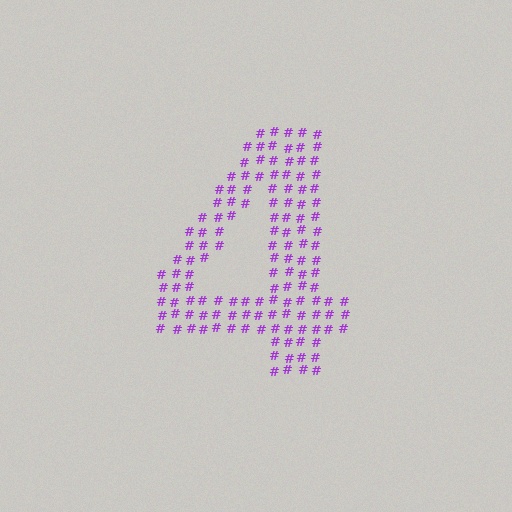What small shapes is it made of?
It is made of small hash symbols.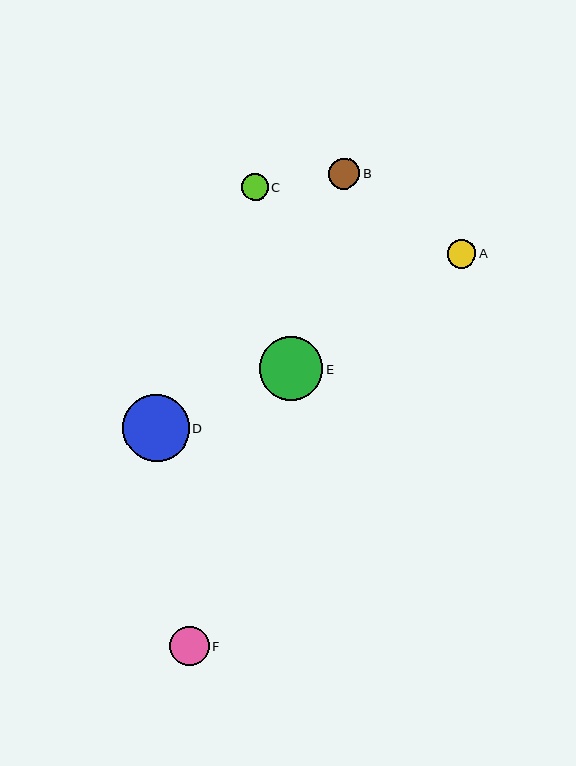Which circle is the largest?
Circle D is the largest with a size of approximately 67 pixels.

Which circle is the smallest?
Circle C is the smallest with a size of approximately 27 pixels.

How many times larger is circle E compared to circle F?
Circle E is approximately 1.6 times the size of circle F.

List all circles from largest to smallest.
From largest to smallest: D, E, F, B, A, C.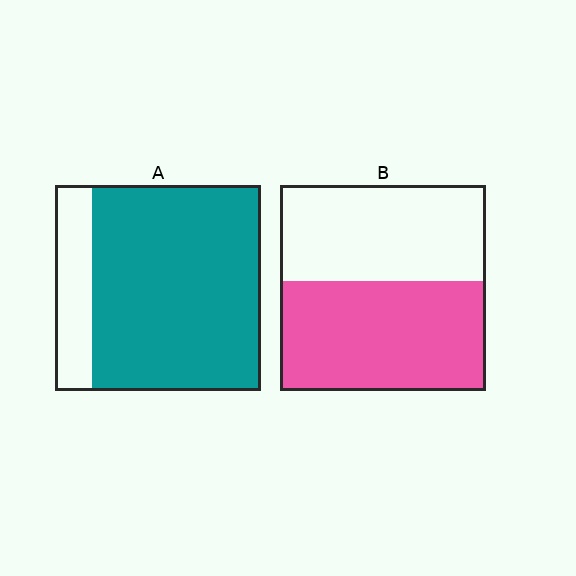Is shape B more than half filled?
Roughly half.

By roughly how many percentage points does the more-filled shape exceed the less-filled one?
By roughly 30 percentage points (A over B).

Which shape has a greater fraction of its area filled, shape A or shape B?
Shape A.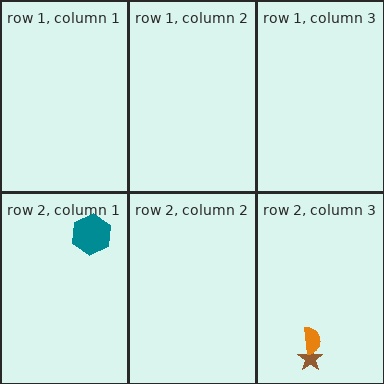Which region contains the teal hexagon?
The row 2, column 1 region.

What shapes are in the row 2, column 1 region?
The teal hexagon.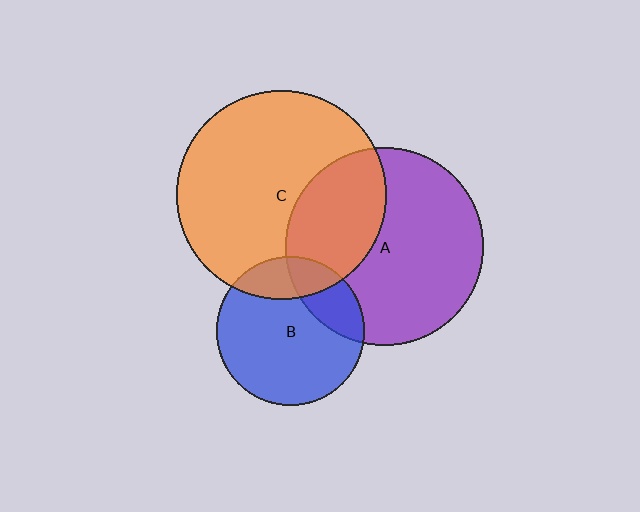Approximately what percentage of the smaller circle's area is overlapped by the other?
Approximately 20%.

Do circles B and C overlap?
Yes.